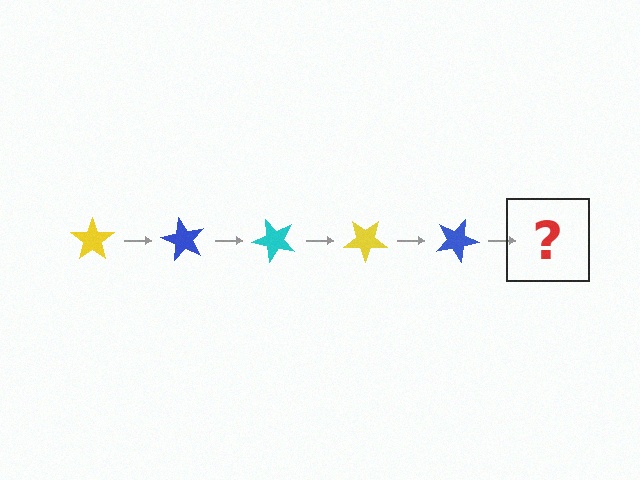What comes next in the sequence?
The next element should be a cyan star, rotated 300 degrees from the start.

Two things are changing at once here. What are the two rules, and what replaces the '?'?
The two rules are that it rotates 60 degrees each step and the color cycles through yellow, blue, and cyan. The '?' should be a cyan star, rotated 300 degrees from the start.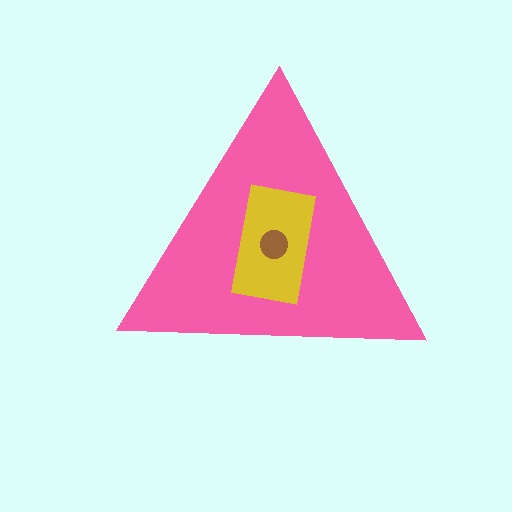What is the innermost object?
The brown circle.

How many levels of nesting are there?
3.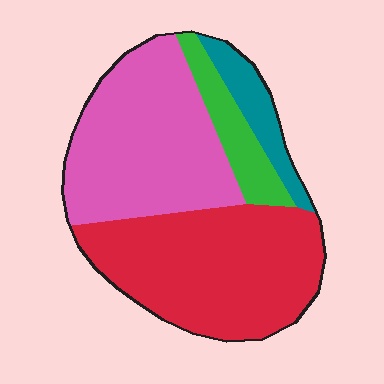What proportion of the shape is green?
Green covers about 10% of the shape.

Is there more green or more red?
Red.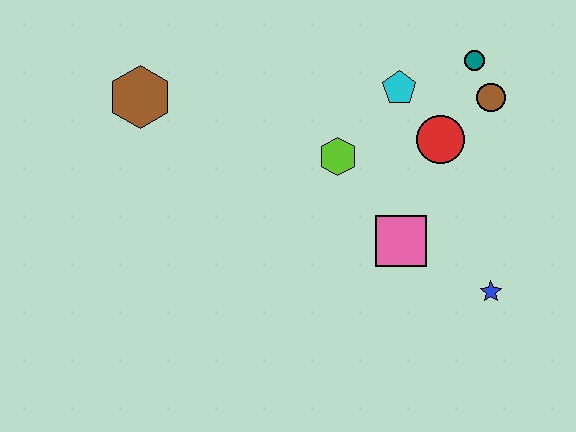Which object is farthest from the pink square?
The brown hexagon is farthest from the pink square.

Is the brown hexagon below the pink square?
No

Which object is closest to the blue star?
The pink square is closest to the blue star.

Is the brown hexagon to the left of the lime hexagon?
Yes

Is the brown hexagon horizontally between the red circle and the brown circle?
No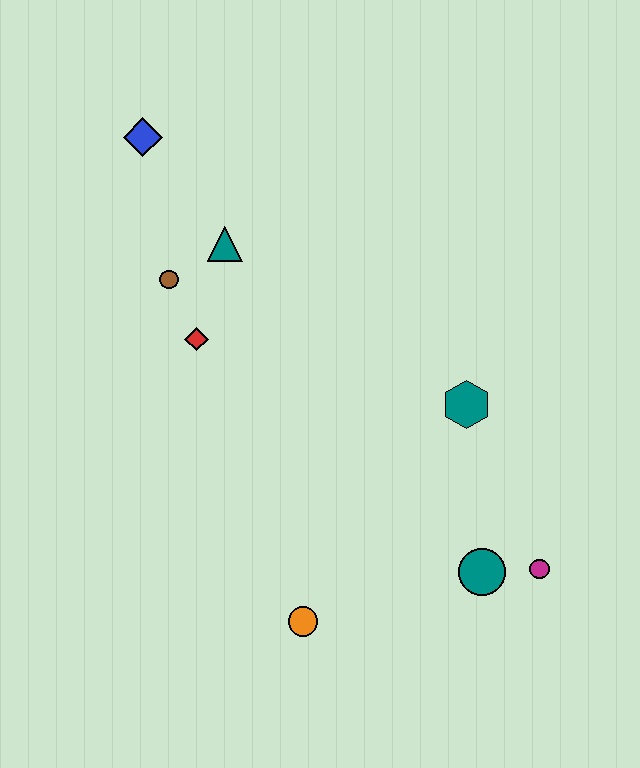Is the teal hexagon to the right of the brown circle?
Yes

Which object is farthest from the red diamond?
The magenta circle is farthest from the red diamond.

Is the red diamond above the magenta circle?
Yes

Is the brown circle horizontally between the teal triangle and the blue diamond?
Yes